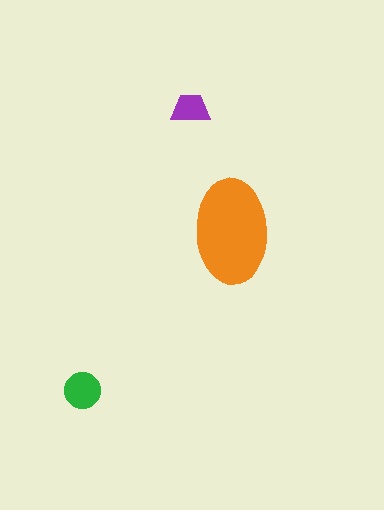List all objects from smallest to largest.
The purple trapezoid, the green circle, the orange ellipse.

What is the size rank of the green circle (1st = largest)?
2nd.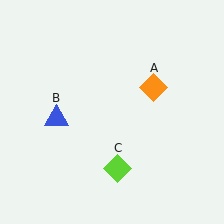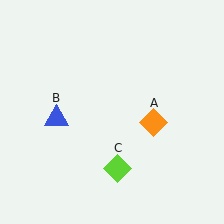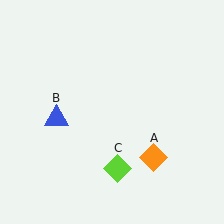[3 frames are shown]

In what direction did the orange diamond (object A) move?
The orange diamond (object A) moved down.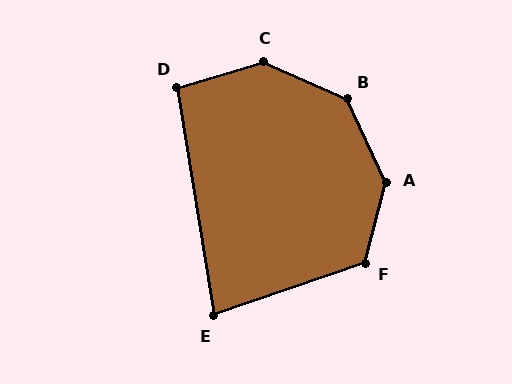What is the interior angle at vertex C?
Approximately 139 degrees (obtuse).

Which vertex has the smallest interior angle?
E, at approximately 80 degrees.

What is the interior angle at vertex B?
Approximately 139 degrees (obtuse).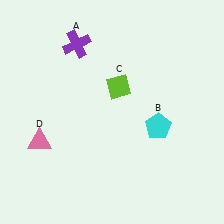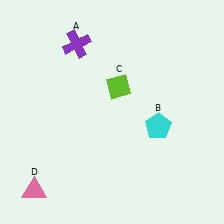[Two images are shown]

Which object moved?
The pink triangle (D) moved down.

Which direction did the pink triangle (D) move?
The pink triangle (D) moved down.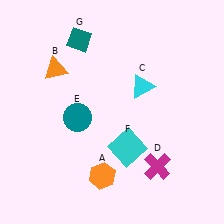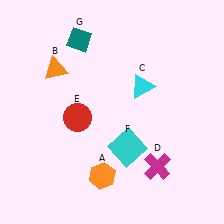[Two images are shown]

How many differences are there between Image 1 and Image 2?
There is 1 difference between the two images.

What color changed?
The circle (E) changed from teal in Image 1 to red in Image 2.